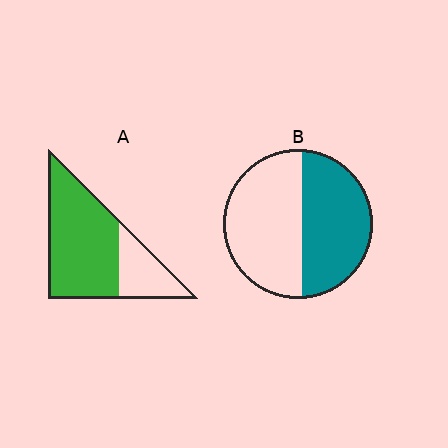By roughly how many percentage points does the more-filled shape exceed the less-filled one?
By roughly 25 percentage points (A over B).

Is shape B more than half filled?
Roughly half.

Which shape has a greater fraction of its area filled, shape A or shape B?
Shape A.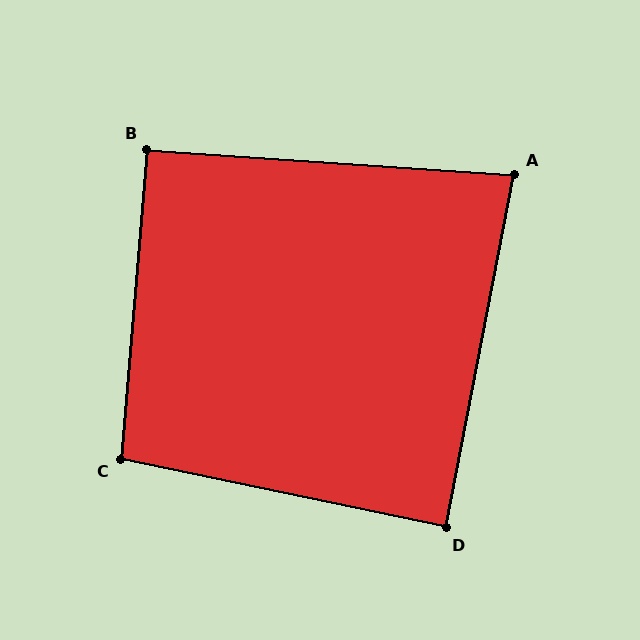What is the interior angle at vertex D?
Approximately 89 degrees (approximately right).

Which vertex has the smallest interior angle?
A, at approximately 83 degrees.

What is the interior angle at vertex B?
Approximately 91 degrees (approximately right).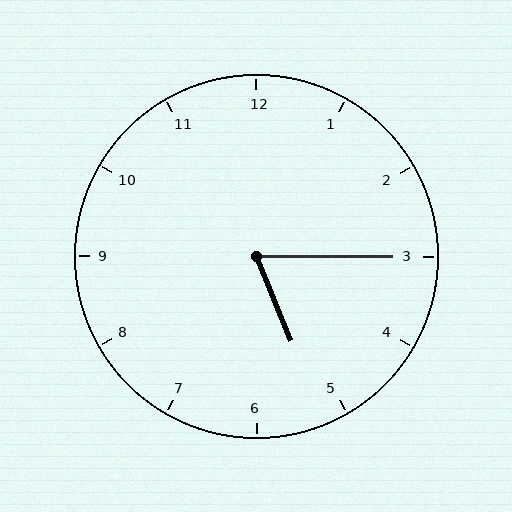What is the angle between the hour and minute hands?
Approximately 68 degrees.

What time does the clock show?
5:15.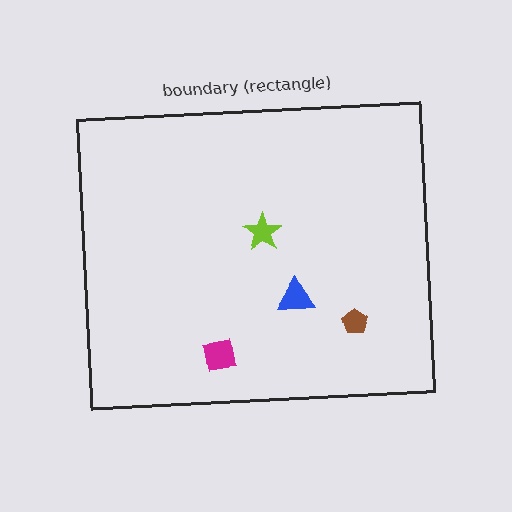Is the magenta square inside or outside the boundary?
Inside.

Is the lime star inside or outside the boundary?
Inside.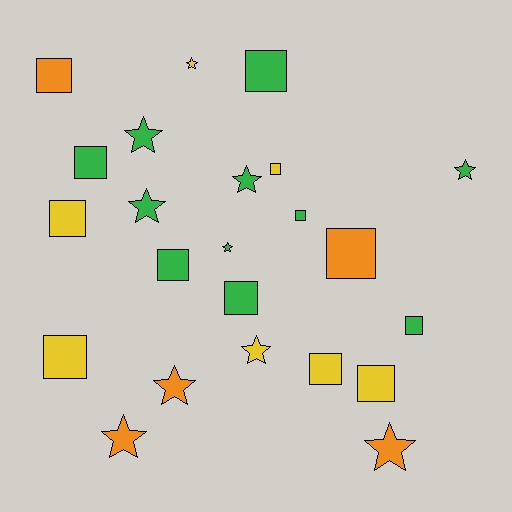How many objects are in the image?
There are 23 objects.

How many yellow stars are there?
There are 2 yellow stars.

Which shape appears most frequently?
Square, with 13 objects.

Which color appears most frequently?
Green, with 11 objects.